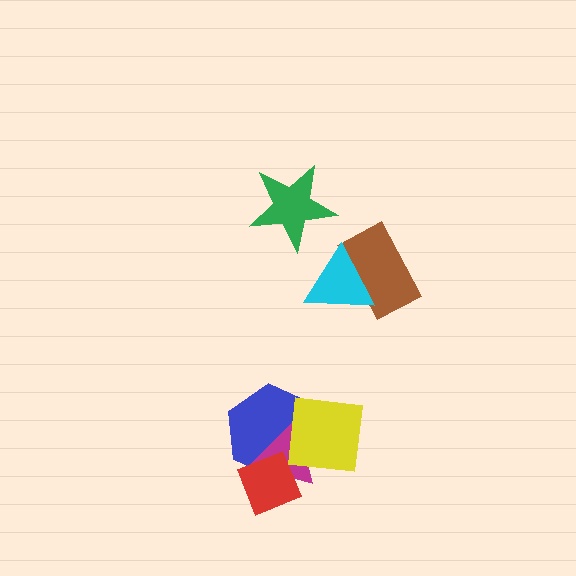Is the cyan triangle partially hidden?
No, no other shape covers it.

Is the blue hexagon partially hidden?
Yes, it is partially covered by another shape.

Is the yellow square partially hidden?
Yes, it is partially covered by another shape.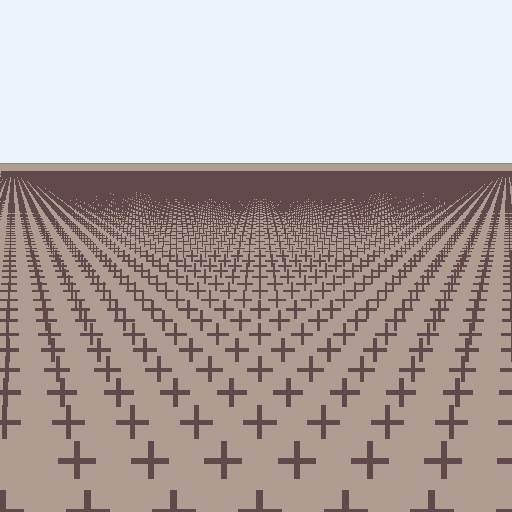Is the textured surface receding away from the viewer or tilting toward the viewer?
The surface is receding away from the viewer. Texture elements get smaller and denser toward the top.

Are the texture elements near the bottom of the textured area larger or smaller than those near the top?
Larger. Near the bottom, elements are closer to the viewer and appear at a bigger on-screen size.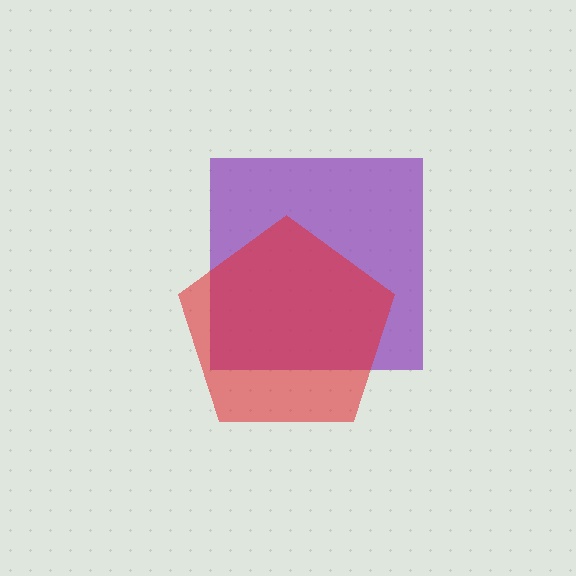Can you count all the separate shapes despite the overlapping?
Yes, there are 2 separate shapes.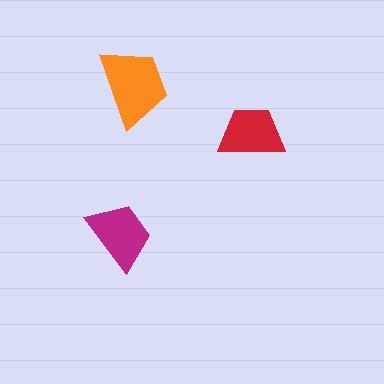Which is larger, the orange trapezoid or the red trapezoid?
The orange one.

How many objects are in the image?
There are 3 objects in the image.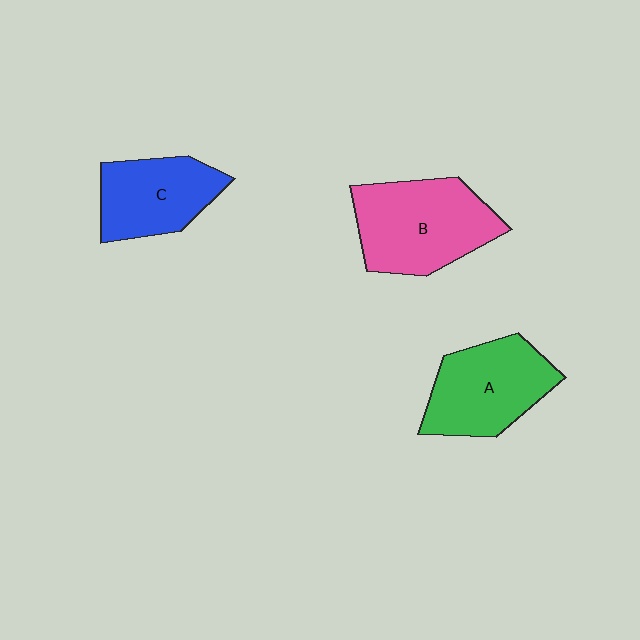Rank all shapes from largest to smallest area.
From largest to smallest: B (pink), A (green), C (blue).